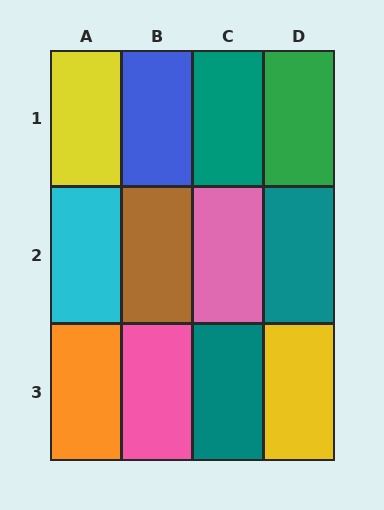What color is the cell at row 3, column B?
Pink.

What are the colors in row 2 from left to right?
Cyan, brown, pink, teal.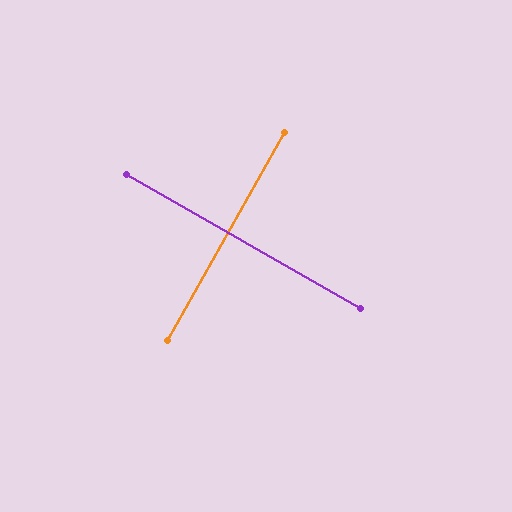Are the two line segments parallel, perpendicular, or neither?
Perpendicular — they meet at approximately 89°.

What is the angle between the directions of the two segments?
Approximately 89 degrees.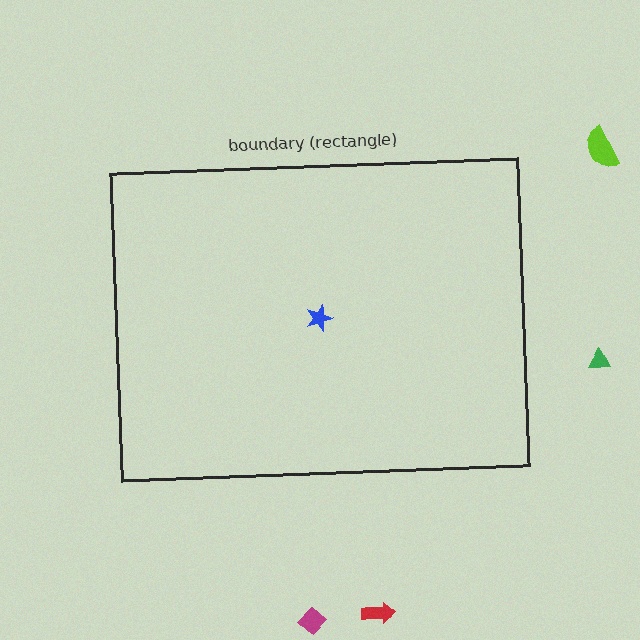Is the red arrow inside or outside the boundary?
Outside.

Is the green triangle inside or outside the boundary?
Outside.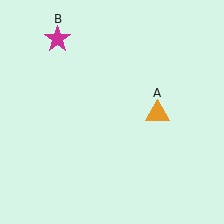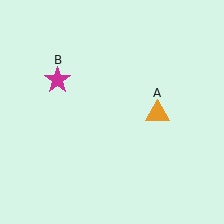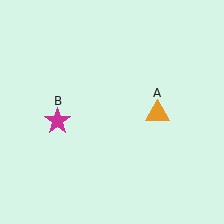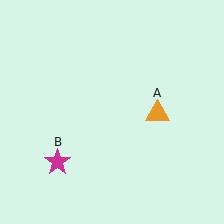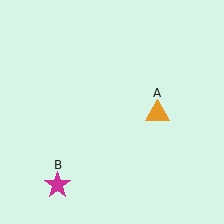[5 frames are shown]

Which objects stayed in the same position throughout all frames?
Orange triangle (object A) remained stationary.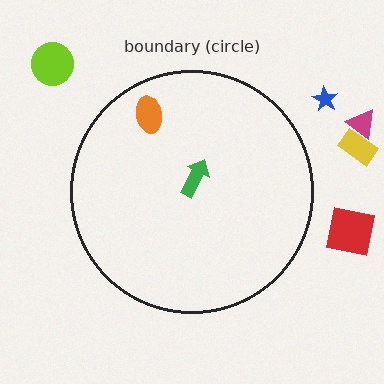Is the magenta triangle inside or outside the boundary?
Outside.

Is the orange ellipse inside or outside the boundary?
Inside.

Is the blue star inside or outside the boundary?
Outside.